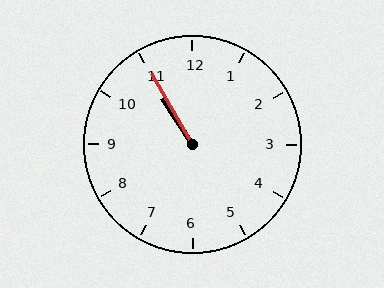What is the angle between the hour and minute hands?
Approximately 2 degrees.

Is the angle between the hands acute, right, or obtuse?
It is acute.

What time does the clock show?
10:55.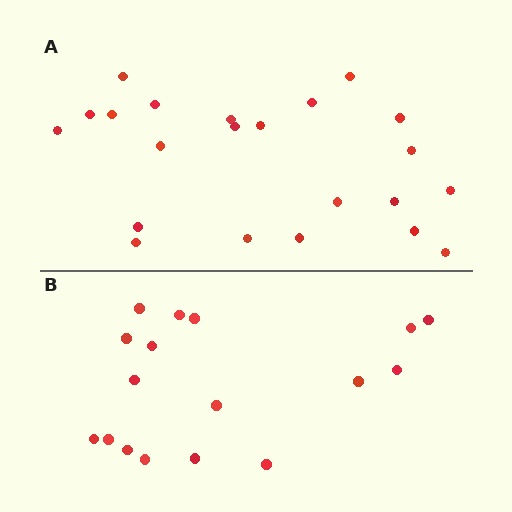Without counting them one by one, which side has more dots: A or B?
Region A (the top region) has more dots.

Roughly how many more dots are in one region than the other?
Region A has about 5 more dots than region B.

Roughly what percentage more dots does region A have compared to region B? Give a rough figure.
About 30% more.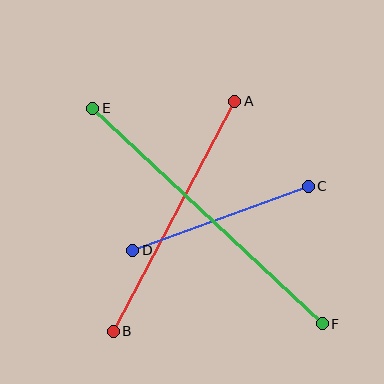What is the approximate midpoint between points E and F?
The midpoint is at approximately (207, 216) pixels.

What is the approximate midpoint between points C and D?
The midpoint is at approximately (220, 218) pixels.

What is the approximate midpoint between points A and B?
The midpoint is at approximately (174, 216) pixels.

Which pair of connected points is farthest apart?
Points E and F are farthest apart.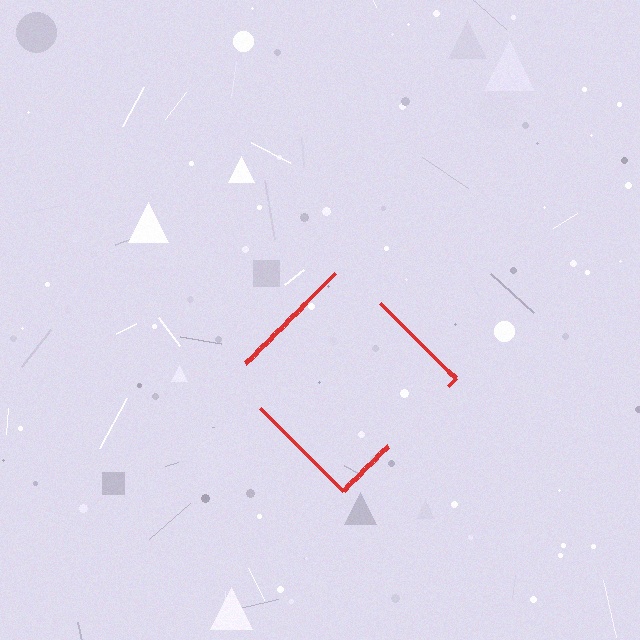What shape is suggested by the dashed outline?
The dashed outline suggests a diamond.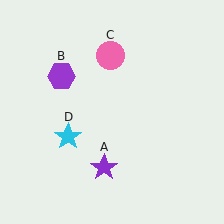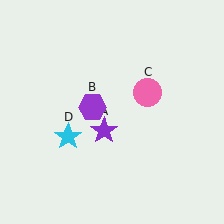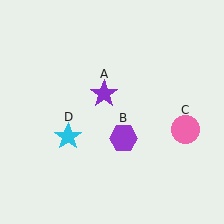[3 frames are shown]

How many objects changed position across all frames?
3 objects changed position: purple star (object A), purple hexagon (object B), pink circle (object C).